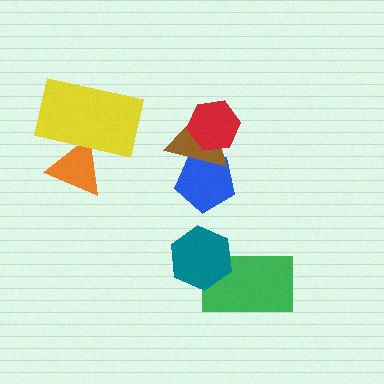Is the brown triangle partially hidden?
Yes, it is partially covered by another shape.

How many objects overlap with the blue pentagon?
1 object overlaps with the blue pentagon.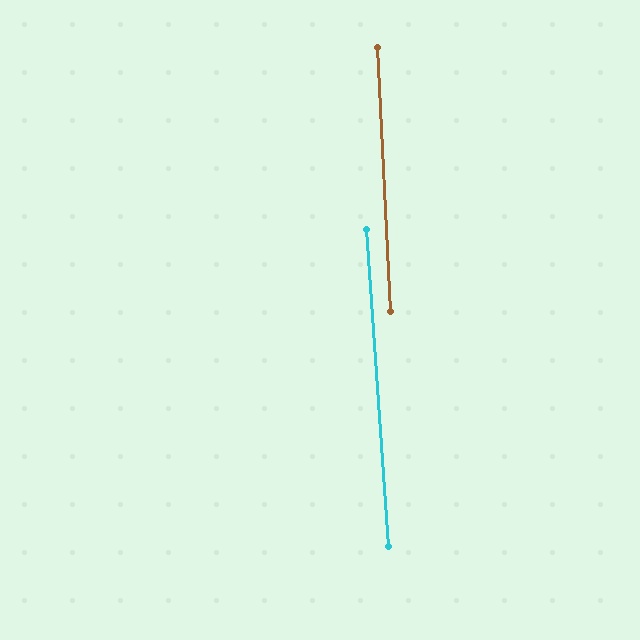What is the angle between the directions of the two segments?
Approximately 1 degree.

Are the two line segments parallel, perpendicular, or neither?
Parallel — their directions differ by only 1.1°.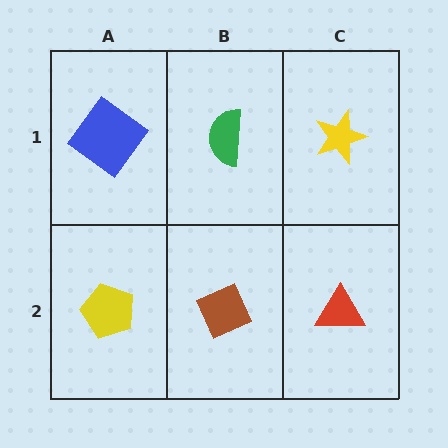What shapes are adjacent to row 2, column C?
A yellow star (row 1, column C), a brown diamond (row 2, column B).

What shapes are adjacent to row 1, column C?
A red triangle (row 2, column C), a green semicircle (row 1, column B).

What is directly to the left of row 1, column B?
A blue diamond.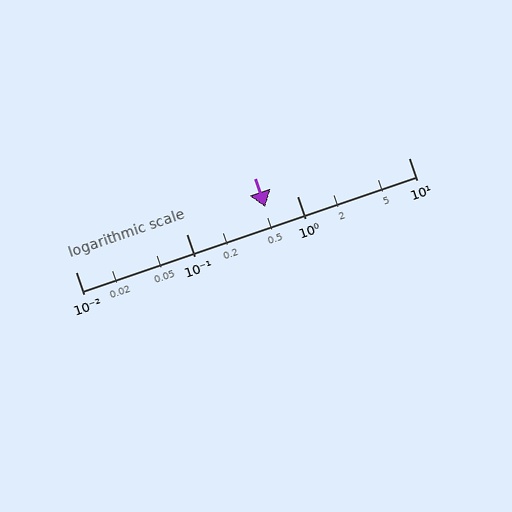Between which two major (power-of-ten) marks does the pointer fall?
The pointer is between 0.1 and 1.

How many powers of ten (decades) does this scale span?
The scale spans 3 decades, from 0.01 to 10.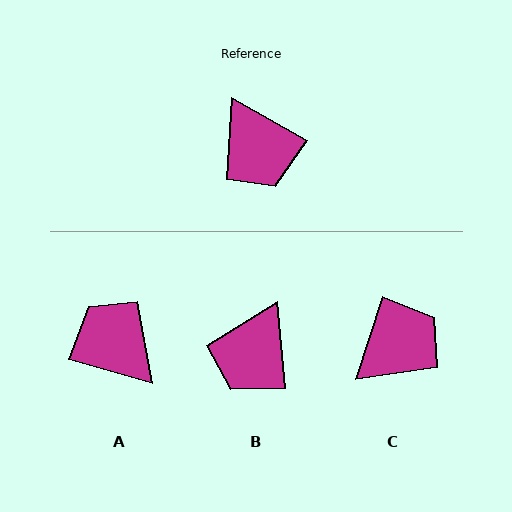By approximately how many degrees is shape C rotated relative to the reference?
Approximately 102 degrees counter-clockwise.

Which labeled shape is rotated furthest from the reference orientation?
A, about 166 degrees away.